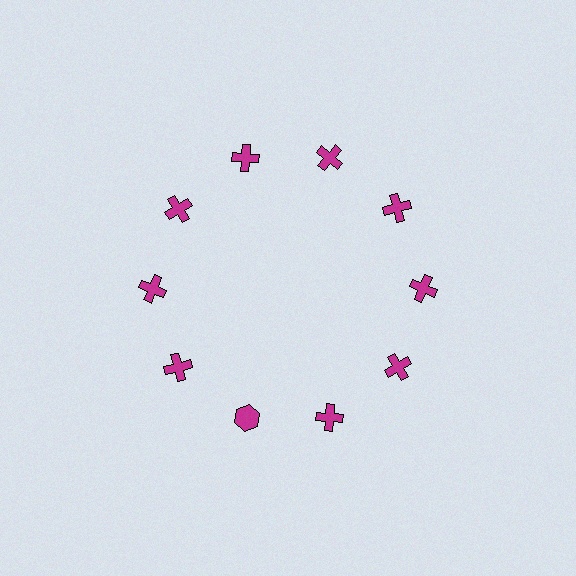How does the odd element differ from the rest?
It has a different shape: hexagon instead of cross.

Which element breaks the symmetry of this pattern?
The magenta hexagon at roughly the 7 o'clock position breaks the symmetry. All other shapes are magenta crosses.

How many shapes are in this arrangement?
There are 10 shapes arranged in a ring pattern.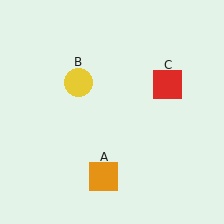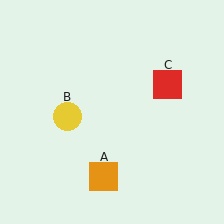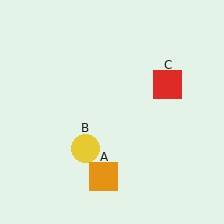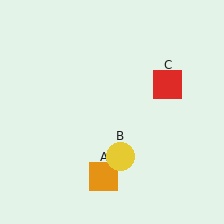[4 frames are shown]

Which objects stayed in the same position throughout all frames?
Orange square (object A) and red square (object C) remained stationary.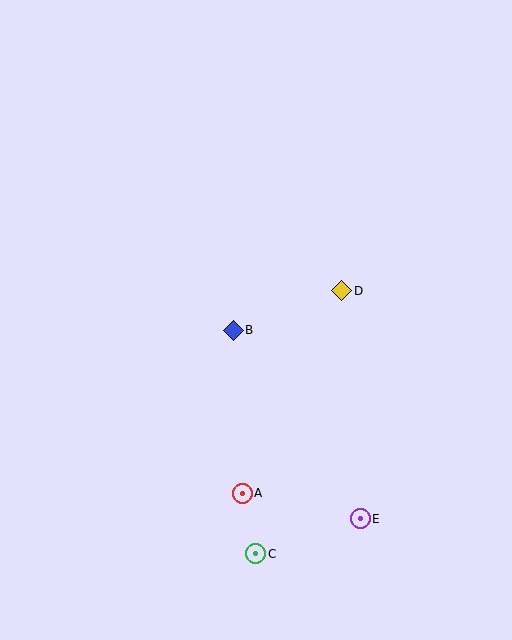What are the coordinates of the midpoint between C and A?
The midpoint between C and A is at (249, 524).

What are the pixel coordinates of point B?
Point B is at (233, 330).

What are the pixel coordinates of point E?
Point E is at (360, 519).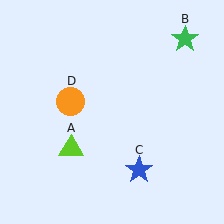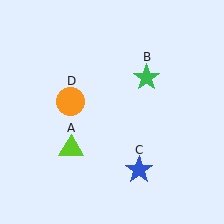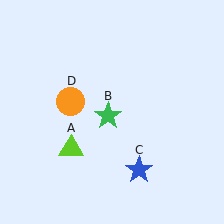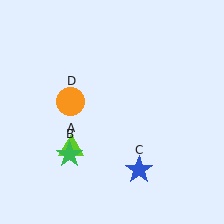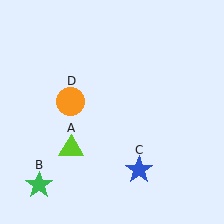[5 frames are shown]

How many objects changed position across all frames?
1 object changed position: green star (object B).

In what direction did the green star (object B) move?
The green star (object B) moved down and to the left.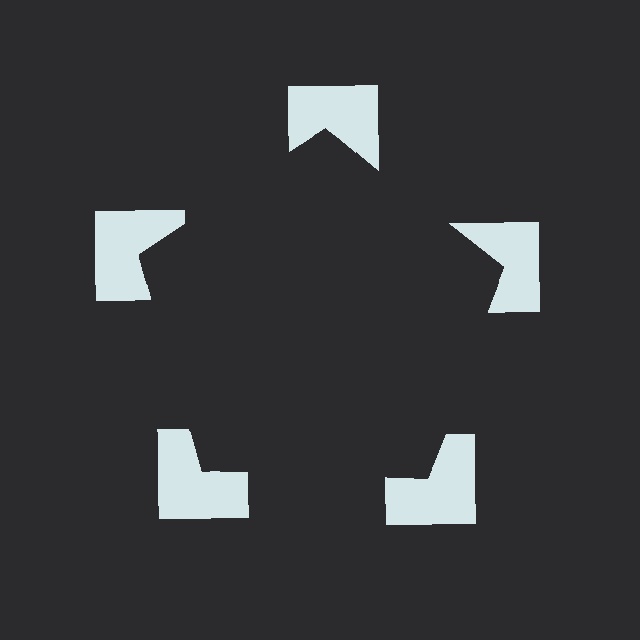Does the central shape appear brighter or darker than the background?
It typically appears slightly darker than the background, even though no actual brightness change is drawn.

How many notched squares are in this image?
There are 5 — one at each vertex of the illusory pentagon.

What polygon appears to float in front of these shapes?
An illusory pentagon — its edges are inferred from the aligned wedge cuts in the notched squares, not physically drawn.